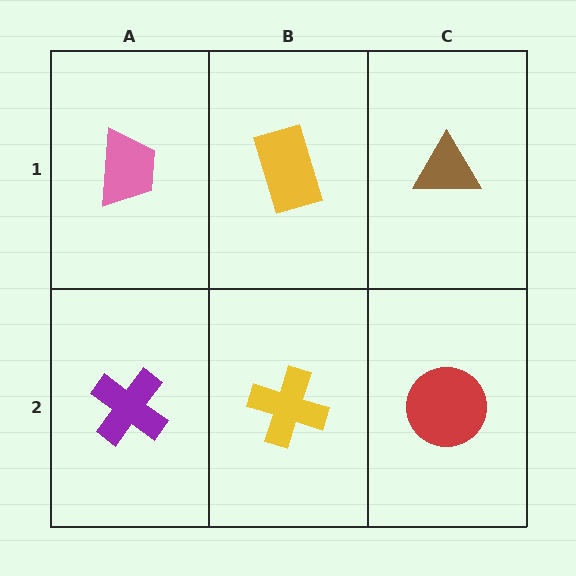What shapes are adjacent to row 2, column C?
A brown triangle (row 1, column C), a yellow cross (row 2, column B).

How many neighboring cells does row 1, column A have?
2.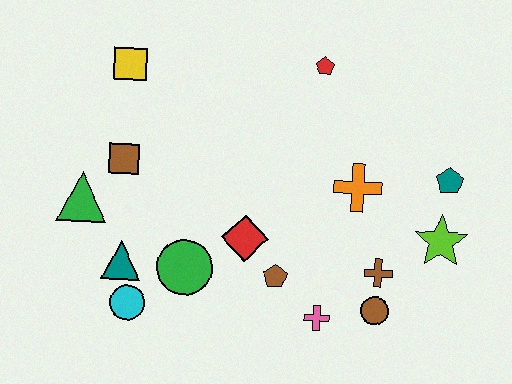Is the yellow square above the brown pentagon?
Yes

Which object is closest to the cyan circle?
The teal triangle is closest to the cyan circle.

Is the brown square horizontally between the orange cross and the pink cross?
No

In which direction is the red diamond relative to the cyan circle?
The red diamond is to the right of the cyan circle.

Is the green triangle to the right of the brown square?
No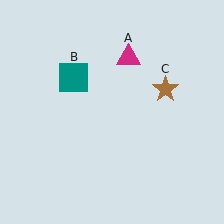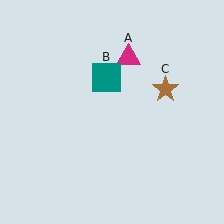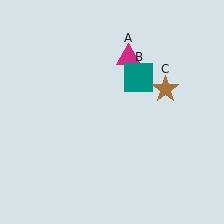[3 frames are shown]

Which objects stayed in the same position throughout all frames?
Magenta triangle (object A) and brown star (object C) remained stationary.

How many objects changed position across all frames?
1 object changed position: teal square (object B).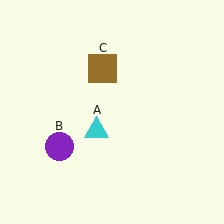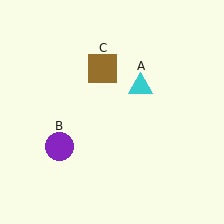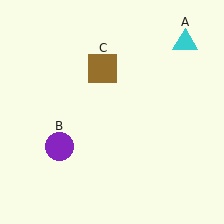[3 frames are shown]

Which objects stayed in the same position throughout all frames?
Purple circle (object B) and brown square (object C) remained stationary.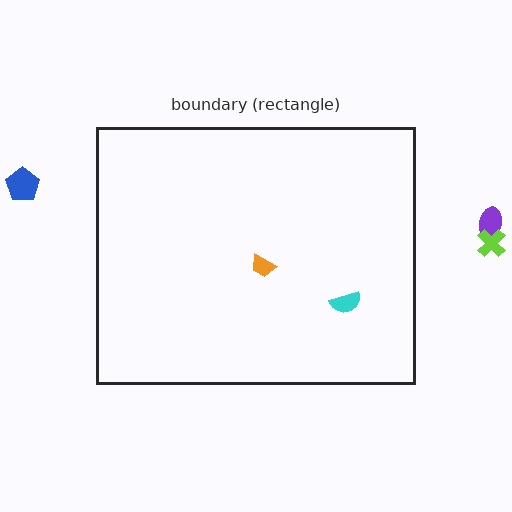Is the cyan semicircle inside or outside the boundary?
Inside.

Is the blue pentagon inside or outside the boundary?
Outside.